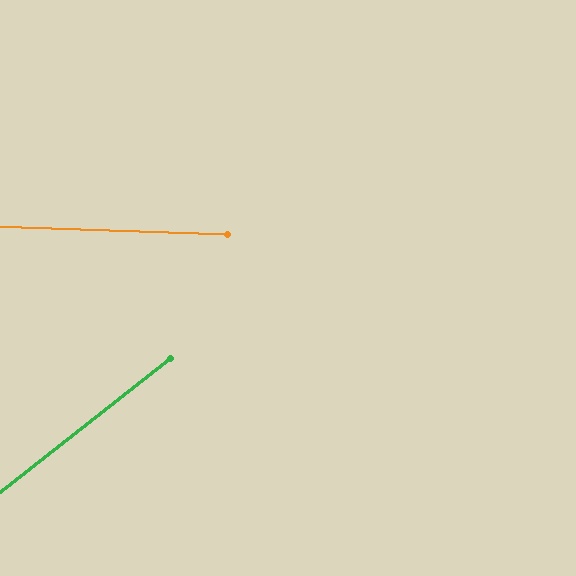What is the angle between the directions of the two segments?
Approximately 40 degrees.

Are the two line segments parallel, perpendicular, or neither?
Neither parallel nor perpendicular — they differ by about 40°.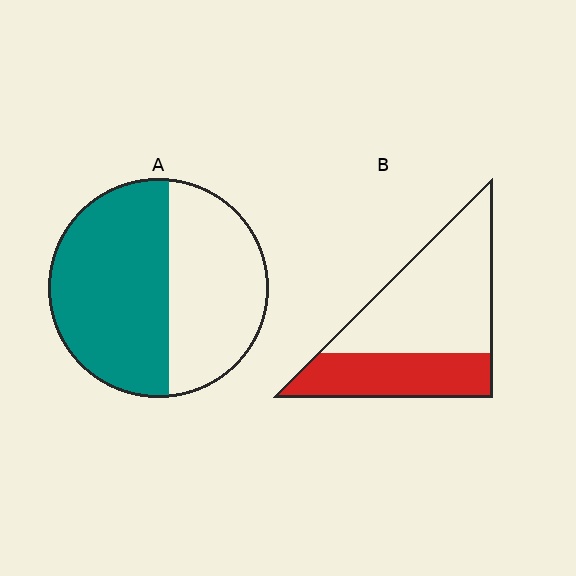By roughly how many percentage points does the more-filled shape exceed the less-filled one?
By roughly 20 percentage points (A over B).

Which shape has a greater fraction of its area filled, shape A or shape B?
Shape A.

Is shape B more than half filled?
No.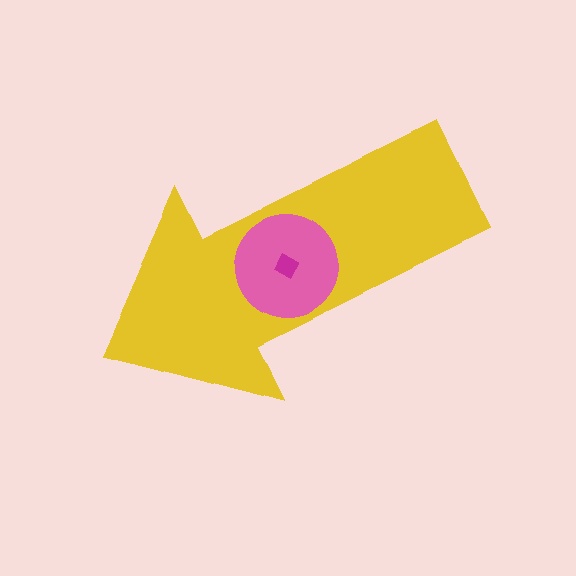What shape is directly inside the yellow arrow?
The pink circle.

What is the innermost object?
The magenta diamond.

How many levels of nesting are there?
3.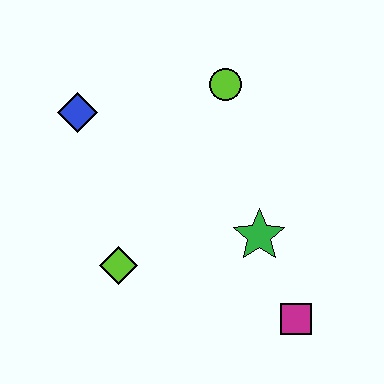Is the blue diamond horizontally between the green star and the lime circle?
No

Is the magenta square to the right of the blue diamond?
Yes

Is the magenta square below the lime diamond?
Yes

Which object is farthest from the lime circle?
The magenta square is farthest from the lime circle.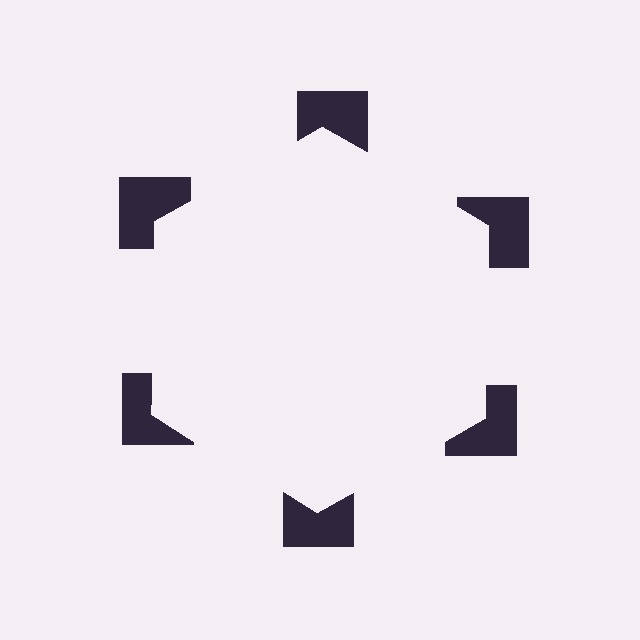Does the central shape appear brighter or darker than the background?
It typically appears slightly brighter than the background, even though no actual brightness change is drawn.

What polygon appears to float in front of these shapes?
An illusory hexagon — its edges are inferred from the aligned wedge cuts in the notched squares, not physically drawn.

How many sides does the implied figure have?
6 sides.